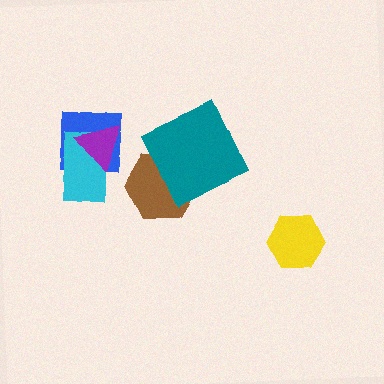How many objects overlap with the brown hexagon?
1 object overlaps with the brown hexagon.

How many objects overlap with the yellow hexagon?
0 objects overlap with the yellow hexagon.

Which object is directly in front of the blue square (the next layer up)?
The cyan rectangle is directly in front of the blue square.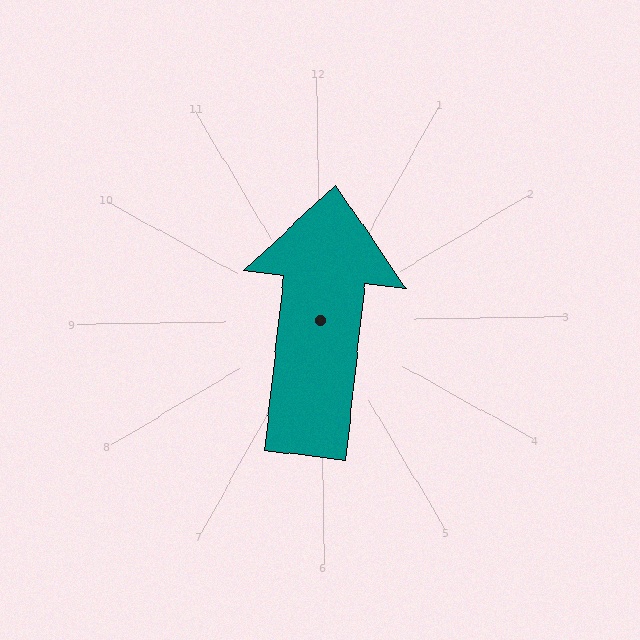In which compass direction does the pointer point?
North.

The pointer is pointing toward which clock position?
Roughly 12 o'clock.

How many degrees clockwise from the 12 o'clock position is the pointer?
Approximately 7 degrees.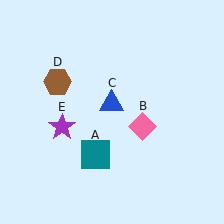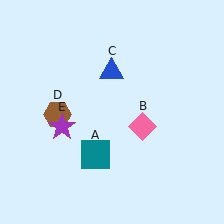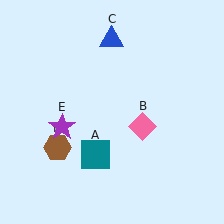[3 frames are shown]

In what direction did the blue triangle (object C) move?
The blue triangle (object C) moved up.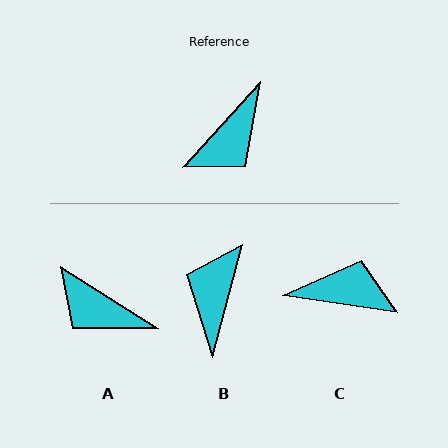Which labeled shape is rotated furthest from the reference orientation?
B, about 153 degrees away.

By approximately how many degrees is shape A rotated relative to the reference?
Approximately 80 degrees clockwise.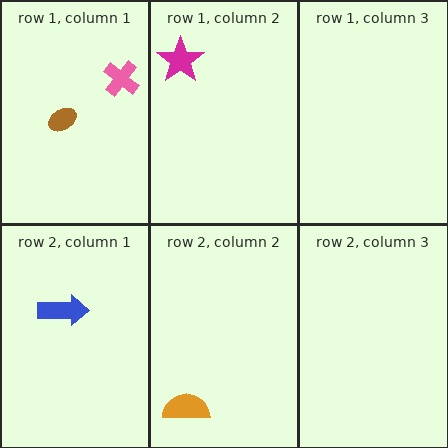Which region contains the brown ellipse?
The row 1, column 1 region.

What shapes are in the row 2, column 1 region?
The blue arrow.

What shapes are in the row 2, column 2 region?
The orange semicircle.